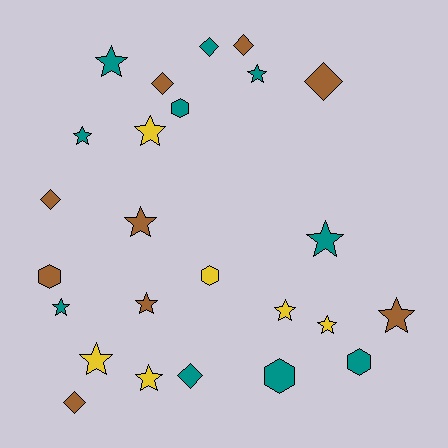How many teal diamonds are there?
There are 2 teal diamonds.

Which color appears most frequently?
Teal, with 10 objects.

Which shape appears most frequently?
Star, with 13 objects.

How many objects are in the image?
There are 25 objects.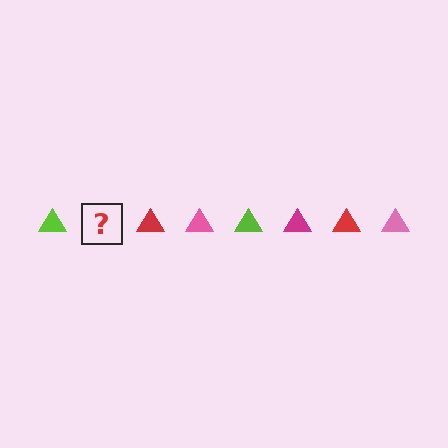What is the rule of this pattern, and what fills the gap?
The rule is that the pattern cycles through lime, magenta, red, pink triangles. The gap should be filled with a magenta triangle.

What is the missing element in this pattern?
The missing element is a magenta triangle.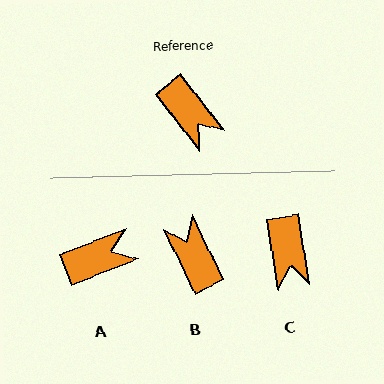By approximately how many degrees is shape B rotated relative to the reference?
Approximately 169 degrees counter-clockwise.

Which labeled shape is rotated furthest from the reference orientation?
B, about 169 degrees away.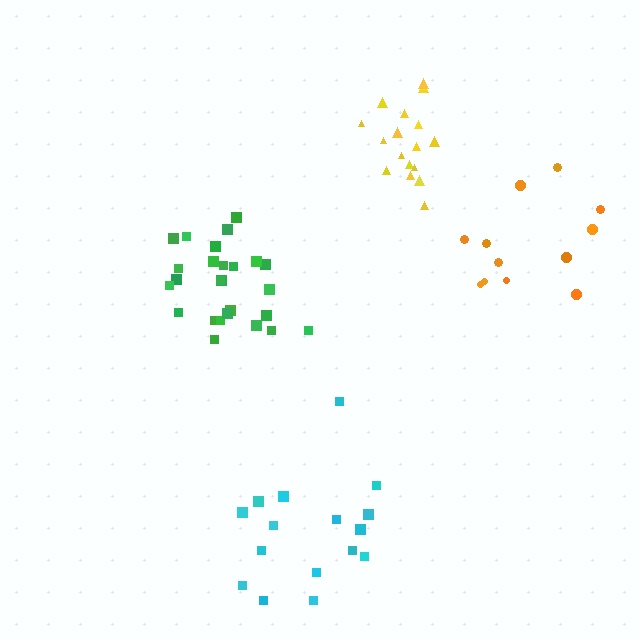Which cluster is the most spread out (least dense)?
Cyan.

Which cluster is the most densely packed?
Green.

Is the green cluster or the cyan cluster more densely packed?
Green.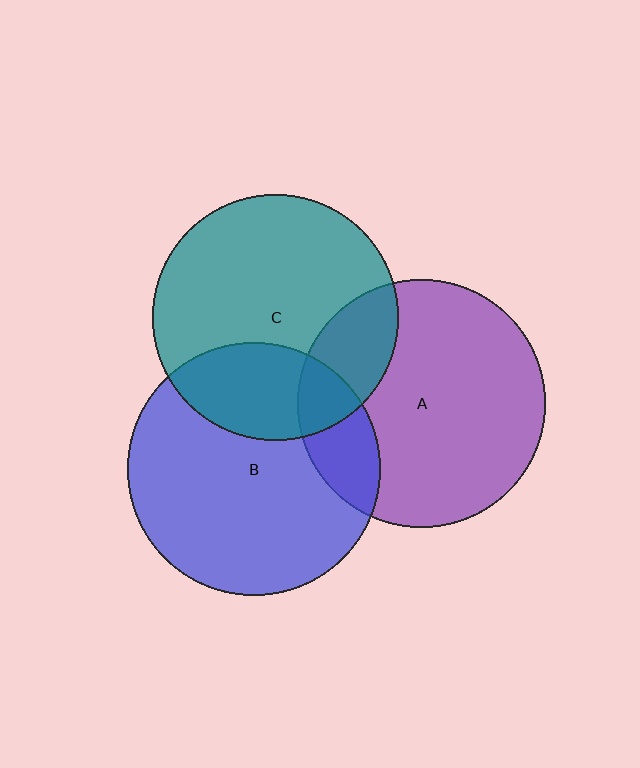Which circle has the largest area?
Circle B (blue).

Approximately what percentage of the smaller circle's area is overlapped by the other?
Approximately 20%.